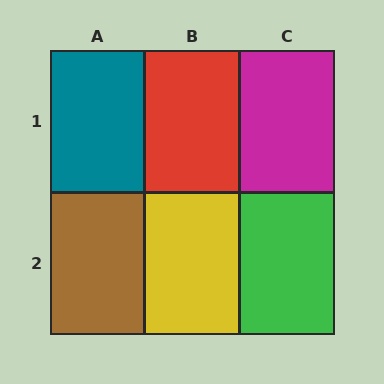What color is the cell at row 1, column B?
Red.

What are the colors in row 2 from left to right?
Brown, yellow, green.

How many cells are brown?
1 cell is brown.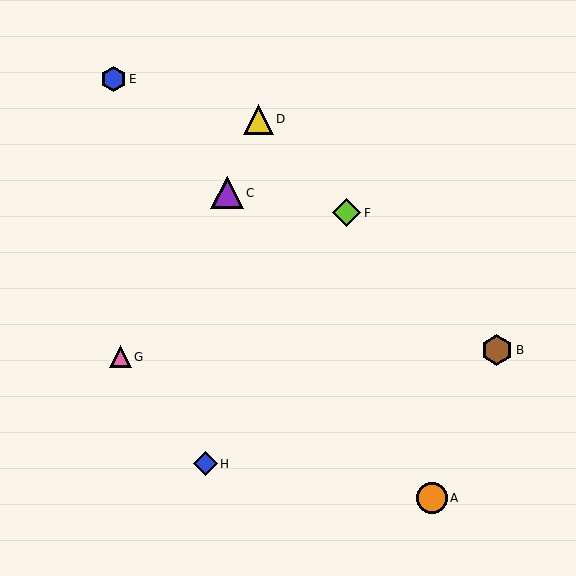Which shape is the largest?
The purple triangle (labeled C) is the largest.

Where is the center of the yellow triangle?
The center of the yellow triangle is at (258, 119).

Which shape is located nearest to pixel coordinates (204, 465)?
The blue diamond (labeled H) at (205, 464) is nearest to that location.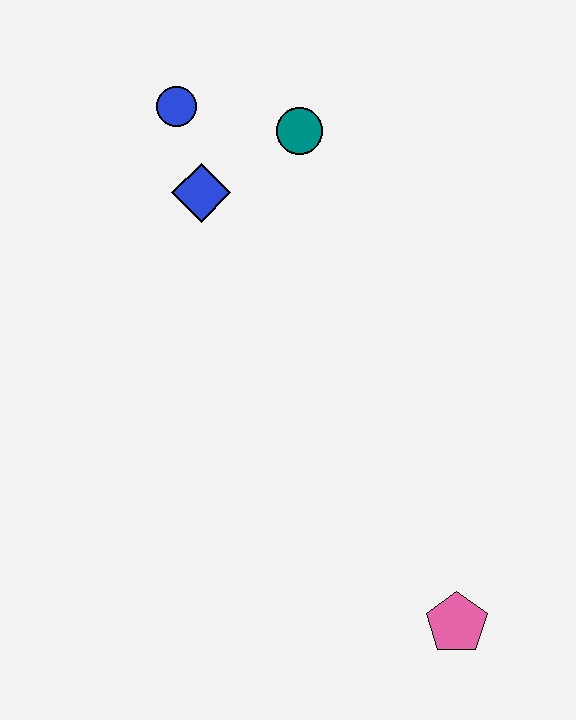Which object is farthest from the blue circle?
The pink pentagon is farthest from the blue circle.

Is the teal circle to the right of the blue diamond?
Yes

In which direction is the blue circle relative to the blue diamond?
The blue circle is above the blue diamond.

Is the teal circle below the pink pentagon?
No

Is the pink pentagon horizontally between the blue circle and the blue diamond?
No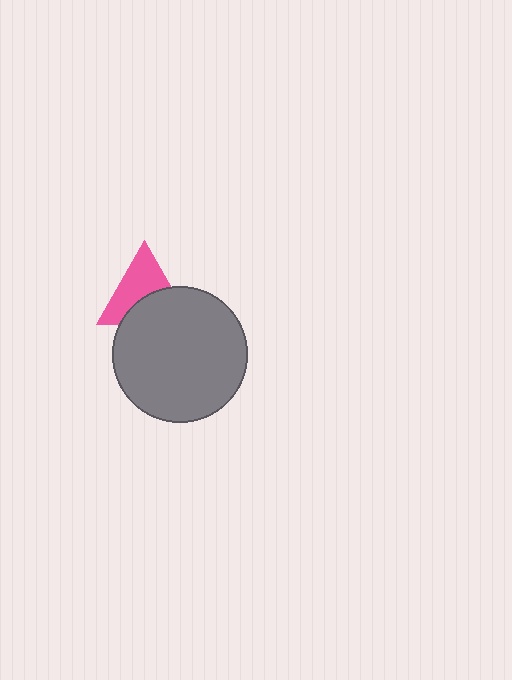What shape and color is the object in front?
The object in front is a gray circle.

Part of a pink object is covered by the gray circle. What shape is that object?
It is a triangle.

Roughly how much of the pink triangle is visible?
About half of it is visible (roughly 56%).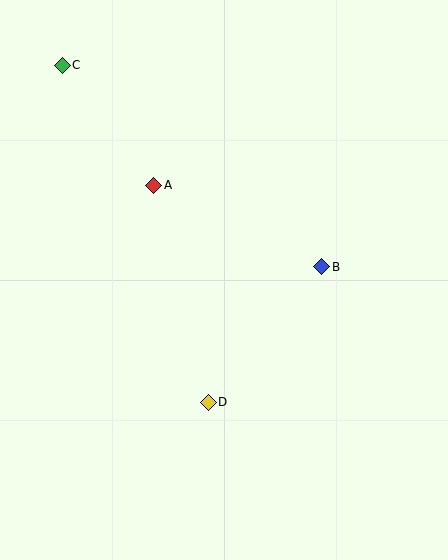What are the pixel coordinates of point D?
Point D is at (208, 402).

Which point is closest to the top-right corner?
Point B is closest to the top-right corner.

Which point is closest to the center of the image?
Point B at (322, 267) is closest to the center.